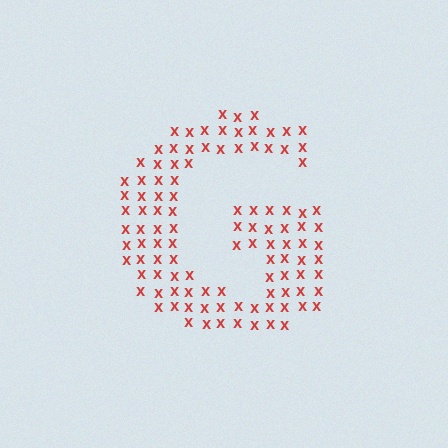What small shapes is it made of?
It is made of small letter X's.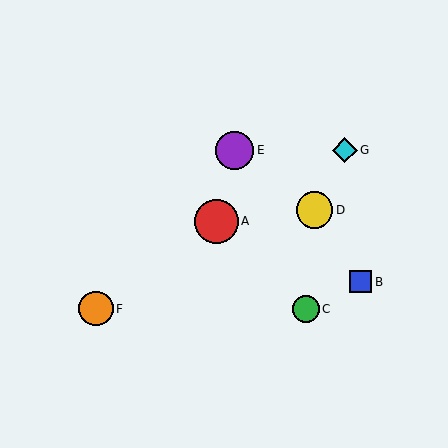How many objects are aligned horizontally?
2 objects (E, G) are aligned horizontally.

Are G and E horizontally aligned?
Yes, both are at y≈150.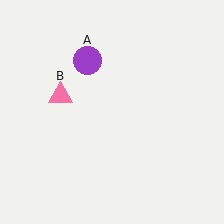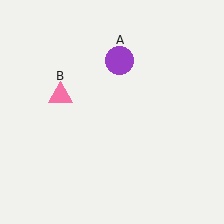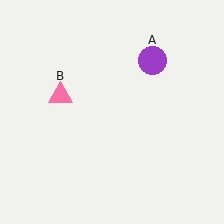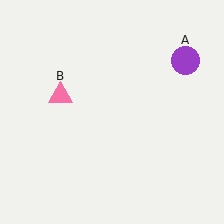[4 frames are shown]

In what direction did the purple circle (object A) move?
The purple circle (object A) moved right.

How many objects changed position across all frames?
1 object changed position: purple circle (object A).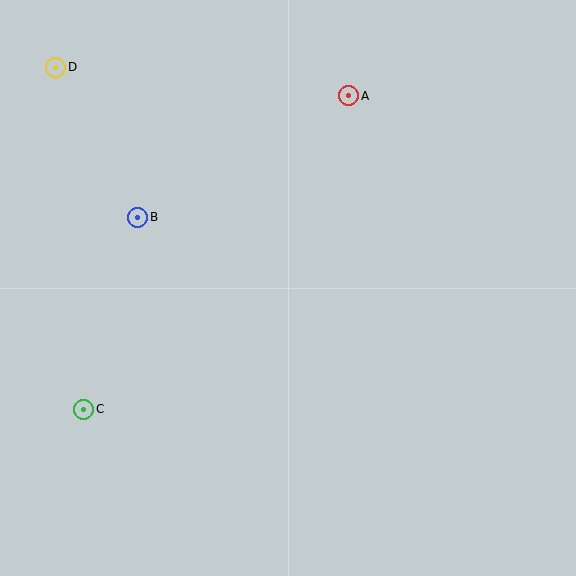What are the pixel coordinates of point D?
Point D is at (56, 67).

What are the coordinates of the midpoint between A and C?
The midpoint between A and C is at (216, 252).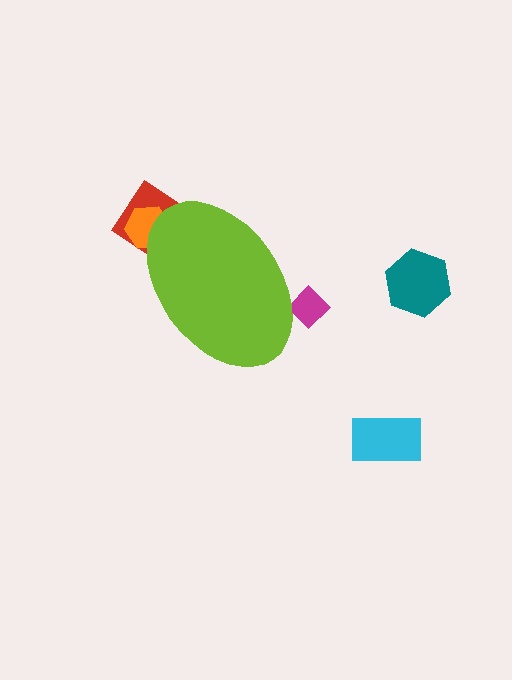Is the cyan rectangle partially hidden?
No, the cyan rectangle is fully visible.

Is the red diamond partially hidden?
Yes, the red diamond is partially hidden behind the lime ellipse.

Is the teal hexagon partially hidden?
No, the teal hexagon is fully visible.